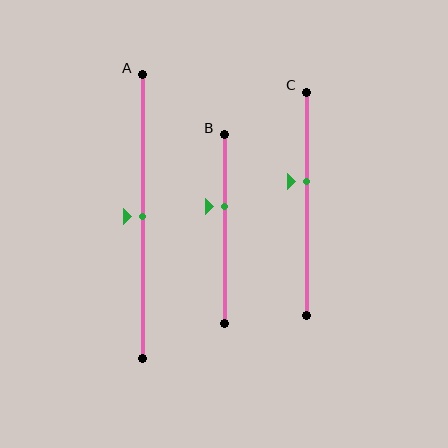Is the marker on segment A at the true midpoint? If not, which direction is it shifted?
Yes, the marker on segment A is at the true midpoint.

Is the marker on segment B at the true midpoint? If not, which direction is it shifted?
No, the marker on segment B is shifted upward by about 12% of the segment length.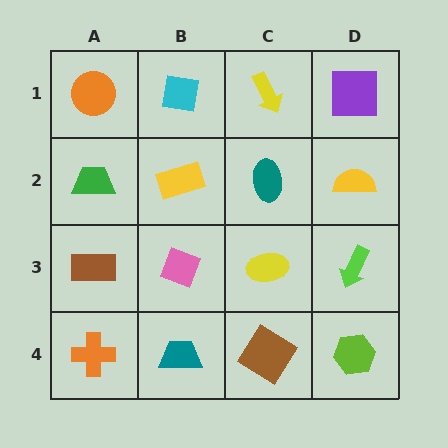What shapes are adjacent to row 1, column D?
A yellow semicircle (row 2, column D), a yellow arrow (row 1, column C).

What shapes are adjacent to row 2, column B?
A cyan square (row 1, column B), a pink diamond (row 3, column B), a green trapezoid (row 2, column A), a teal ellipse (row 2, column C).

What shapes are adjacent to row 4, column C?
A yellow ellipse (row 3, column C), a teal trapezoid (row 4, column B), a lime hexagon (row 4, column D).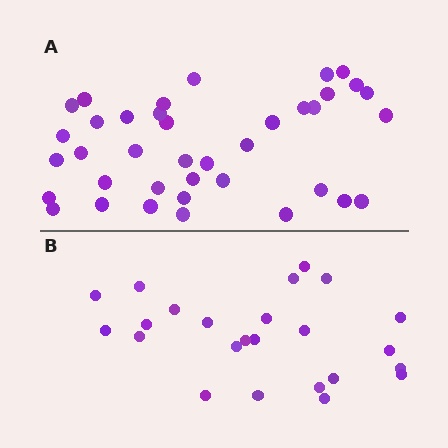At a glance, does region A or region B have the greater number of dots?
Region A (the top region) has more dots.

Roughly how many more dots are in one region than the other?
Region A has approximately 15 more dots than region B.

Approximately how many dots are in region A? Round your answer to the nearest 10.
About 40 dots. (The exact count is 38, which rounds to 40.)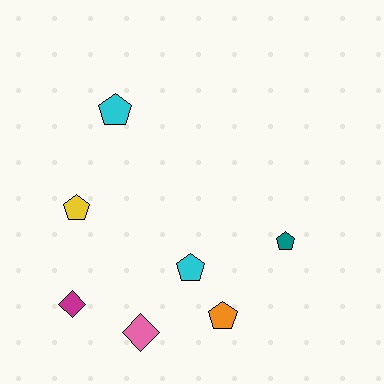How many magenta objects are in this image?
There is 1 magenta object.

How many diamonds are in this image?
There are 2 diamonds.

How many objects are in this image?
There are 7 objects.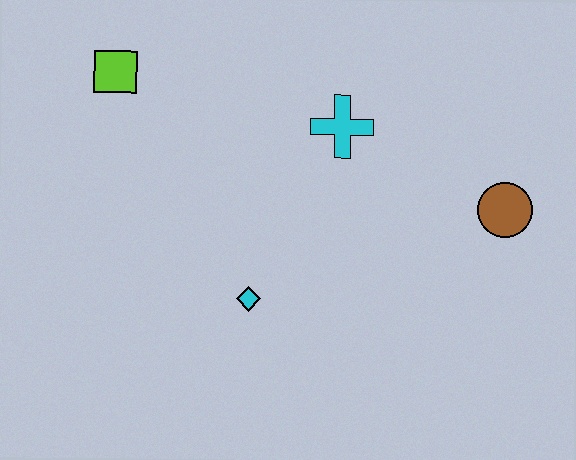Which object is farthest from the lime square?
The brown circle is farthest from the lime square.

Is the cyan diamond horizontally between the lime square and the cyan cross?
Yes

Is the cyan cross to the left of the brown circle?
Yes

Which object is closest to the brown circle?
The cyan cross is closest to the brown circle.